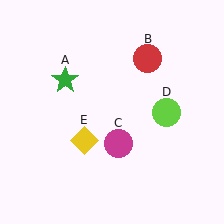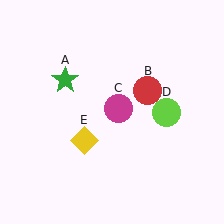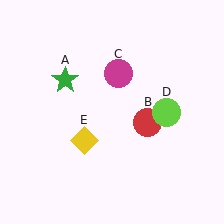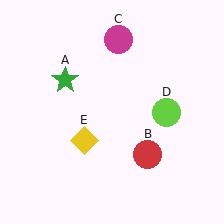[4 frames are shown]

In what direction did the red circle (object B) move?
The red circle (object B) moved down.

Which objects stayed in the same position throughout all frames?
Green star (object A) and lime circle (object D) and yellow diamond (object E) remained stationary.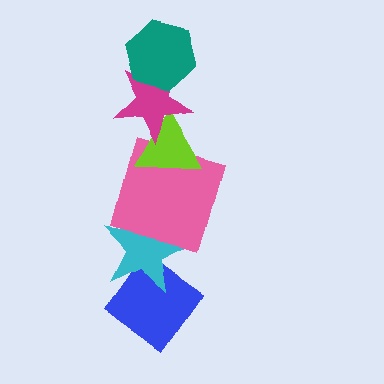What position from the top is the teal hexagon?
The teal hexagon is 1st from the top.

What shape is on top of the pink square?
The lime triangle is on top of the pink square.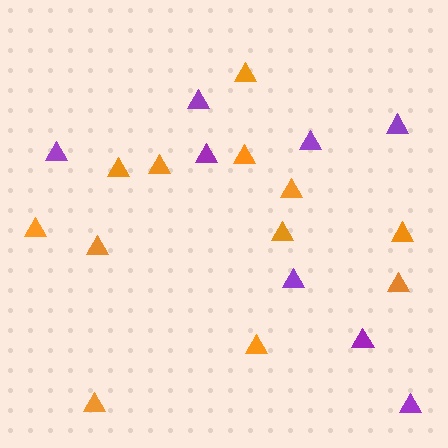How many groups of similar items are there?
There are 2 groups: one group of purple triangles (8) and one group of orange triangles (12).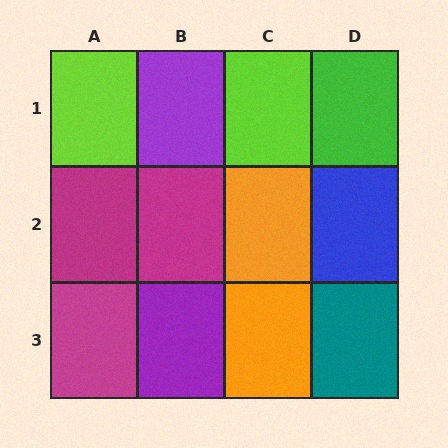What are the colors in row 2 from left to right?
Magenta, magenta, orange, blue.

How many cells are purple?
2 cells are purple.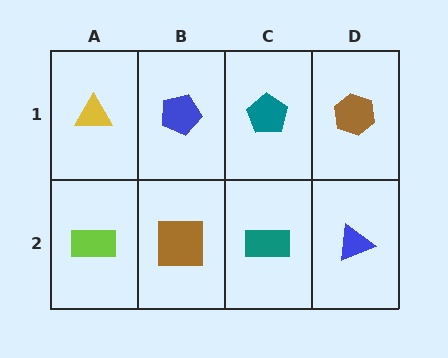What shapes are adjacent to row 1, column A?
A lime rectangle (row 2, column A), a blue pentagon (row 1, column B).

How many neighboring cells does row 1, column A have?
2.